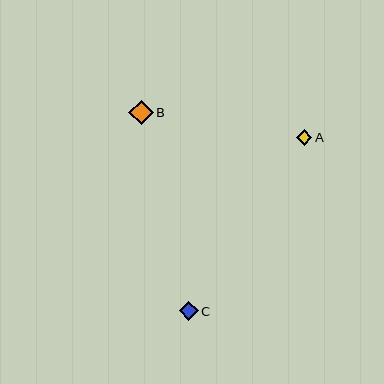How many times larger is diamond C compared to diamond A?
Diamond C is approximately 1.2 times the size of diamond A.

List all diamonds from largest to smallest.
From largest to smallest: B, C, A.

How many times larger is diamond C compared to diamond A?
Diamond C is approximately 1.2 times the size of diamond A.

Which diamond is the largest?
Diamond B is the largest with a size of approximately 24 pixels.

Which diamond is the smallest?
Diamond A is the smallest with a size of approximately 15 pixels.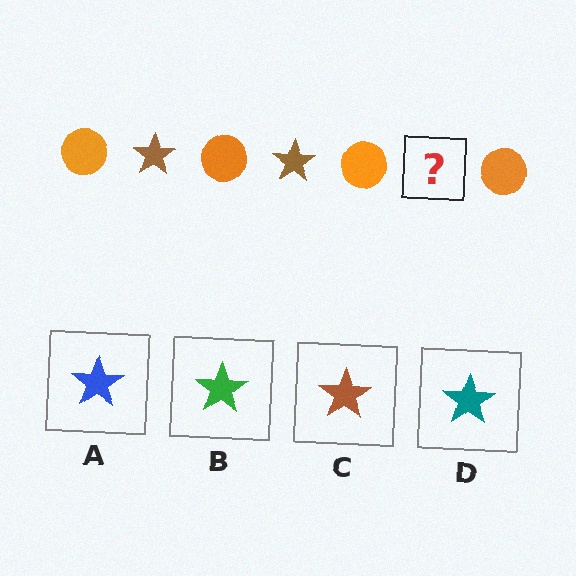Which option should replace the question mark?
Option C.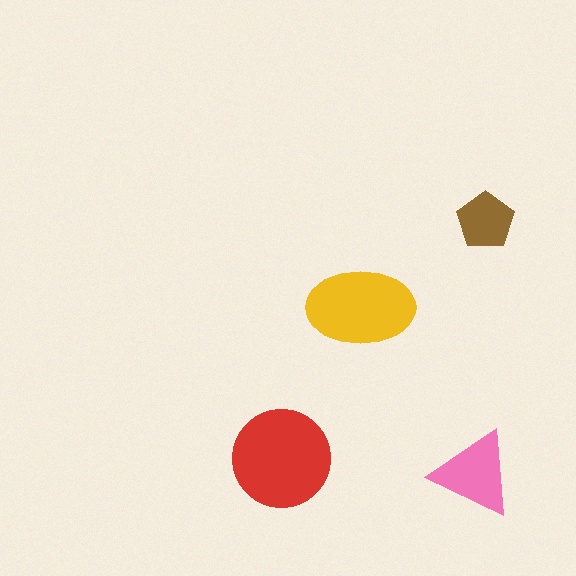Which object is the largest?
The red circle.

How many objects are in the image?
There are 4 objects in the image.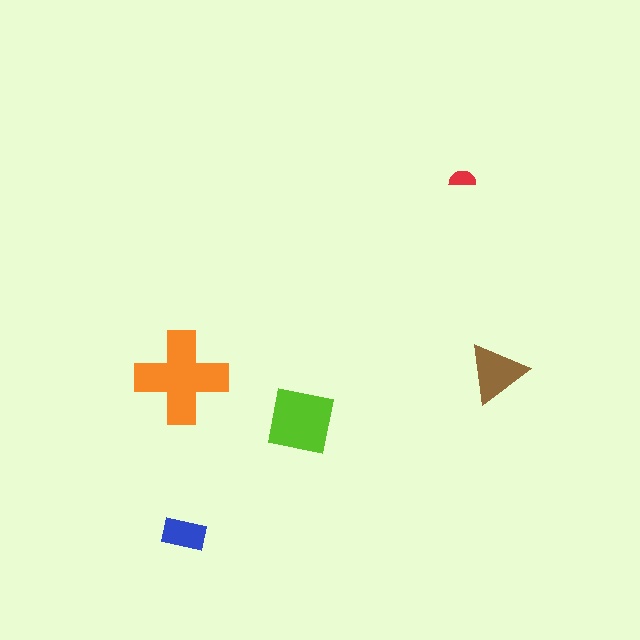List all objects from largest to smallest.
The orange cross, the lime square, the brown triangle, the blue rectangle, the red semicircle.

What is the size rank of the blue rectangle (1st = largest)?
4th.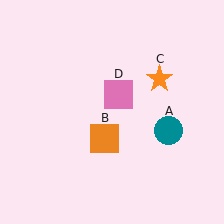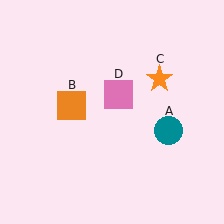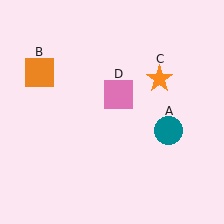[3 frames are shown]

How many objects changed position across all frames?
1 object changed position: orange square (object B).